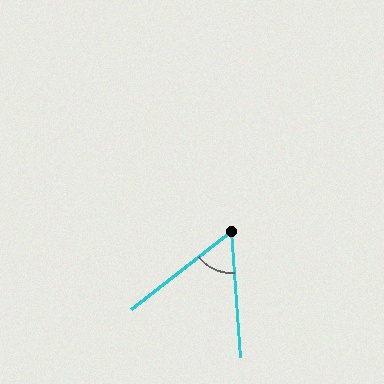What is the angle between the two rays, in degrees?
Approximately 56 degrees.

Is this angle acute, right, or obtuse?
It is acute.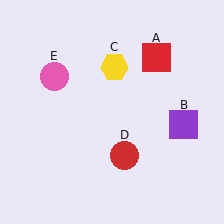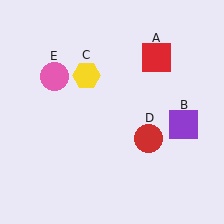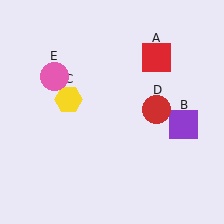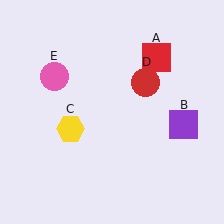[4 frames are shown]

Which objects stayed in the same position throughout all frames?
Red square (object A) and purple square (object B) and pink circle (object E) remained stationary.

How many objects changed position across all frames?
2 objects changed position: yellow hexagon (object C), red circle (object D).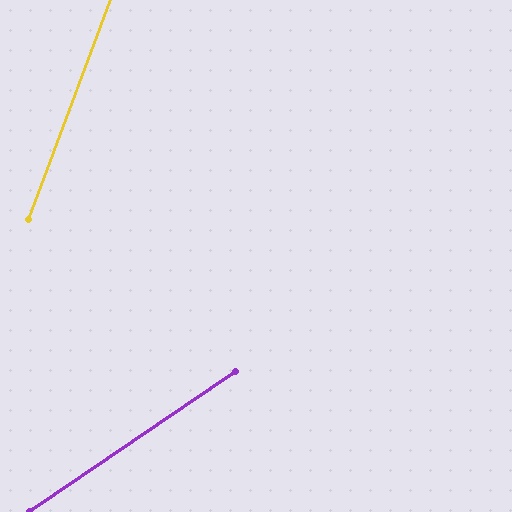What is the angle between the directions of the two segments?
Approximately 35 degrees.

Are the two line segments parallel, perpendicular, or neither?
Neither parallel nor perpendicular — they differ by about 35°.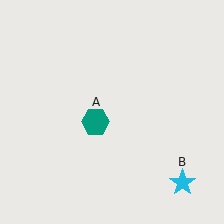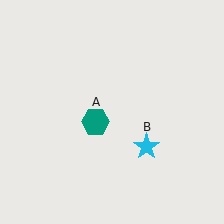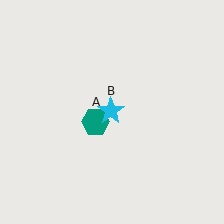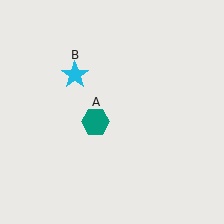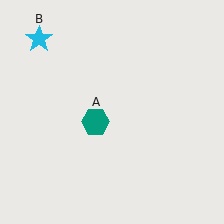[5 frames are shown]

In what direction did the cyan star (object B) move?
The cyan star (object B) moved up and to the left.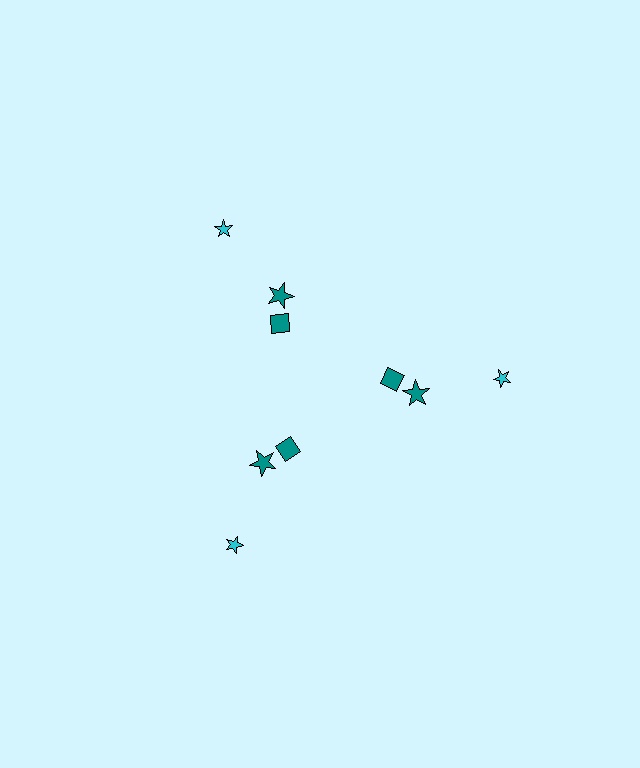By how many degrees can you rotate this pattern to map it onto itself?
The pattern maps onto itself every 120 degrees of rotation.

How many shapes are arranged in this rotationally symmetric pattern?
There are 9 shapes, arranged in 3 groups of 3.